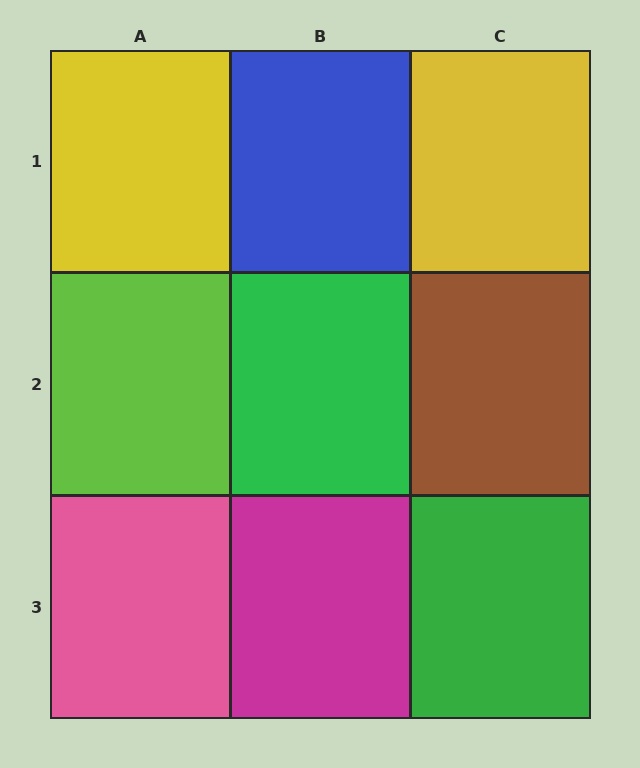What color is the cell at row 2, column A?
Lime.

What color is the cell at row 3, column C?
Green.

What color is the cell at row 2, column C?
Brown.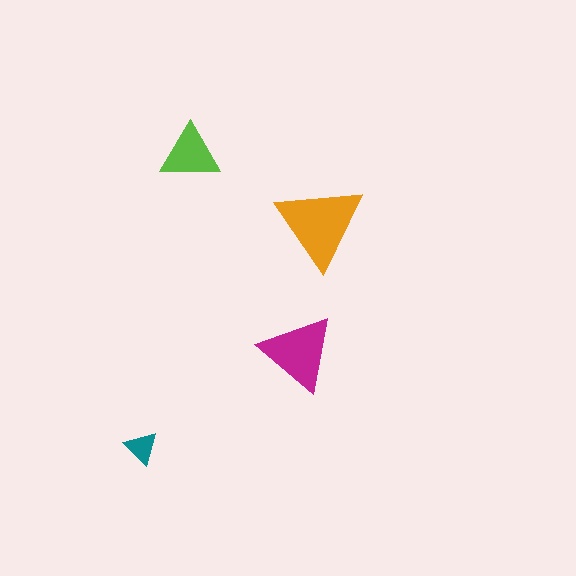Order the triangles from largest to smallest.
the orange one, the magenta one, the lime one, the teal one.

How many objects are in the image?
There are 4 objects in the image.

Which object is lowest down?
The teal triangle is bottommost.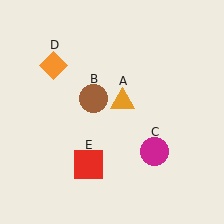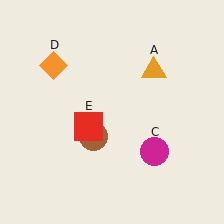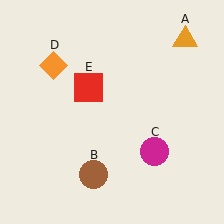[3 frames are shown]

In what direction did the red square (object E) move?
The red square (object E) moved up.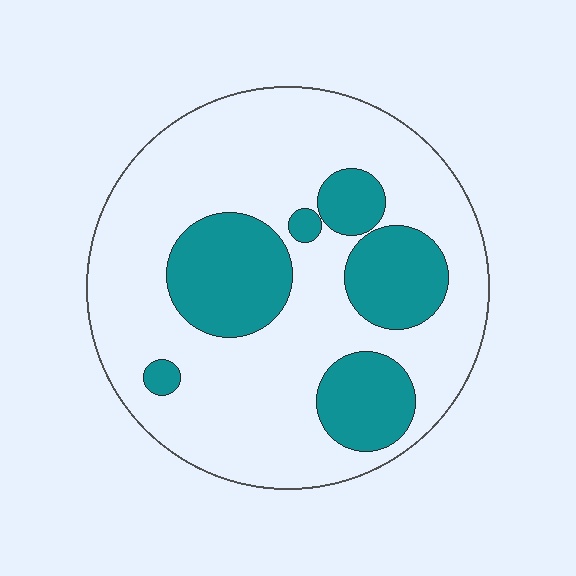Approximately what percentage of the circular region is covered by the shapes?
Approximately 25%.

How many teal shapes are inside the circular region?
6.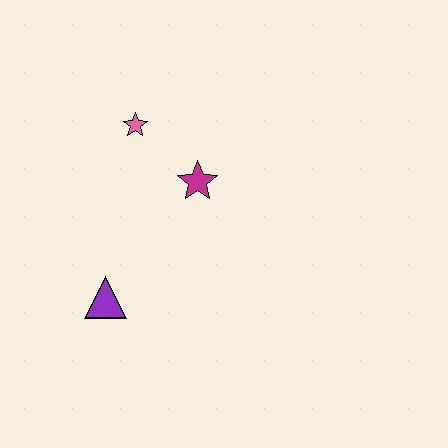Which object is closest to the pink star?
The magenta star is closest to the pink star.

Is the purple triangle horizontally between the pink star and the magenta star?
No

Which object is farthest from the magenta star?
The purple triangle is farthest from the magenta star.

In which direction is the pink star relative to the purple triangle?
The pink star is above the purple triangle.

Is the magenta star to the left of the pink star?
No